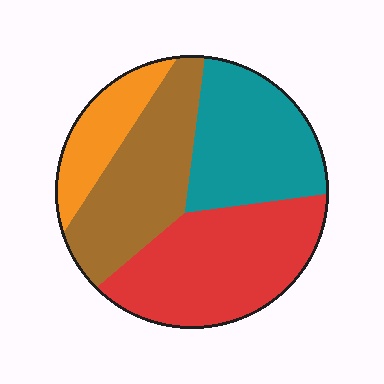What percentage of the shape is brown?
Brown takes up between a quarter and a half of the shape.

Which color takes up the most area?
Red, at roughly 35%.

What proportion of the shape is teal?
Teal takes up between a sixth and a third of the shape.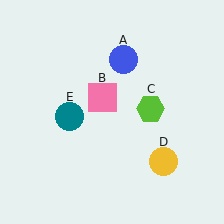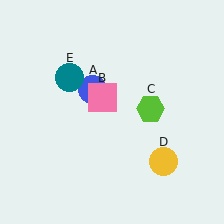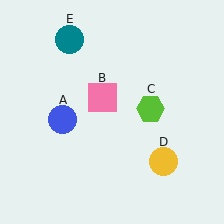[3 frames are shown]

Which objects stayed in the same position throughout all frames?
Pink square (object B) and lime hexagon (object C) and yellow circle (object D) remained stationary.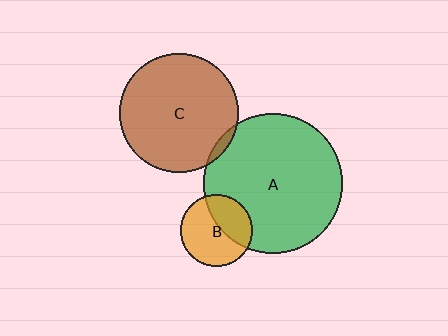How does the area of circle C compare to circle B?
Approximately 2.8 times.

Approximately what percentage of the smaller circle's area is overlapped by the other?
Approximately 5%.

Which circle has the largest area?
Circle A (green).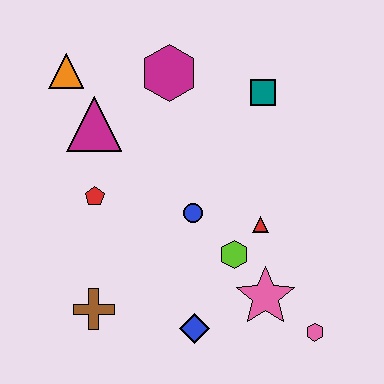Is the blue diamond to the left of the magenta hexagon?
No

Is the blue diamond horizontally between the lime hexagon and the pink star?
No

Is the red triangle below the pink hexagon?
No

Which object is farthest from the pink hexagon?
The orange triangle is farthest from the pink hexagon.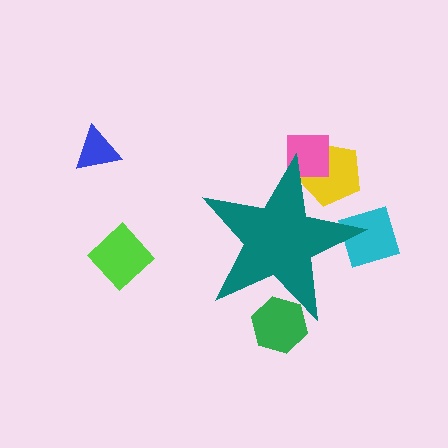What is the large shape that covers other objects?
A teal star.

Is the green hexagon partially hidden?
Yes, the green hexagon is partially hidden behind the teal star.